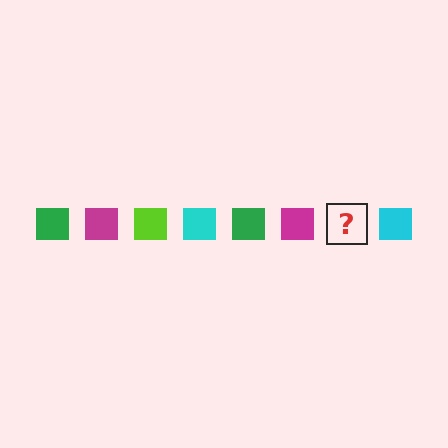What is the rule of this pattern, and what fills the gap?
The rule is that the pattern cycles through green, magenta, lime, cyan squares. The gap should be filled with a lime square.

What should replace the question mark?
The question mark should be replaced with a lime square.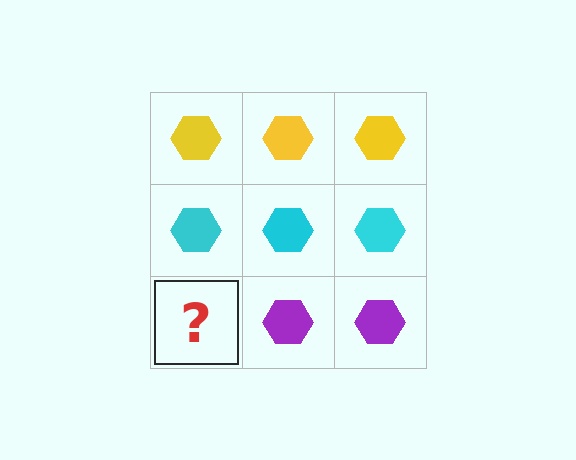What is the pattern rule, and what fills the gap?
The rule is that each row has a consistent color. The gap should be filled with a purple hexagon.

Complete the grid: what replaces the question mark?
The question mark should be replaced with a purple hexagon.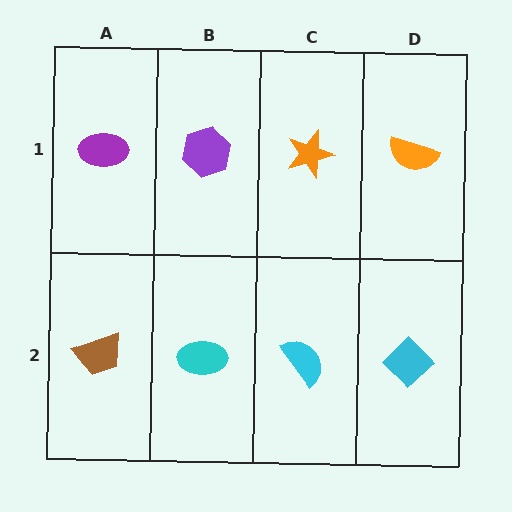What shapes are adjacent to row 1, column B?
A cyan ellipse (row 2, column B), a purple ellipse (row 1, column A), an orange star (row 1, column C).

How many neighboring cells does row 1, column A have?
2.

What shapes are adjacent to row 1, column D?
A cyan diamond (row 2, column D), an orange star (row 1, column C).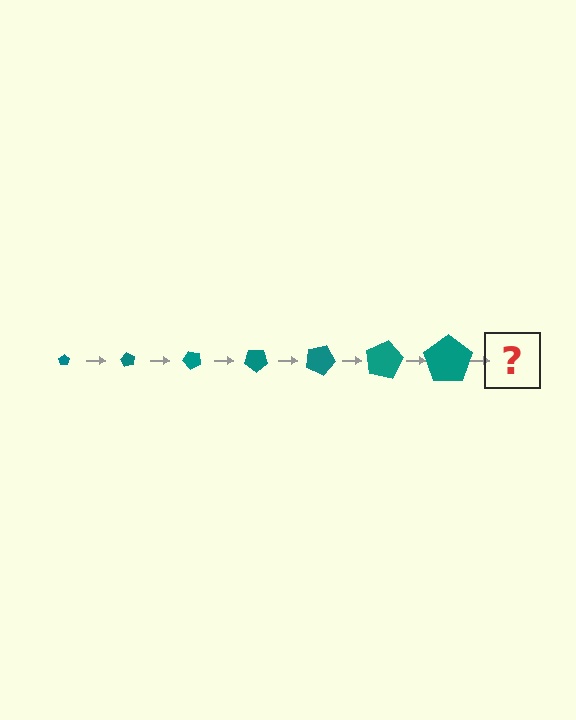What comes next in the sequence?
The next element should be a pentagon, larger than the previous one and rotated 420 degrees from the start.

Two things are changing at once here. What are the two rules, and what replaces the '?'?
The two rules are that the pentagon grows larger each step and it rotates 60 degrees each step. The '?' should be a pentagon, larger than the previous one and rotated 420 degrees from the start.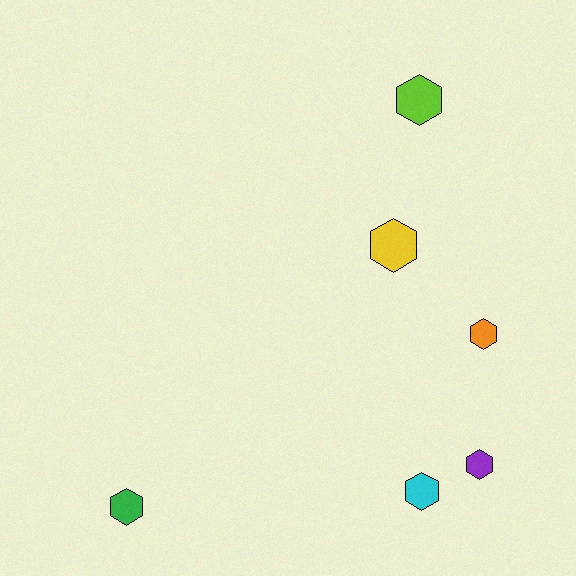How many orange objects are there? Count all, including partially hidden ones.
There is 1 orange object.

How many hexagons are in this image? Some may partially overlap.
There are 6 hexagons.